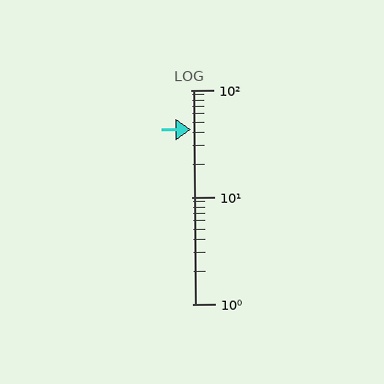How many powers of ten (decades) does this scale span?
The scale spans 2 decades, from 1 to 100.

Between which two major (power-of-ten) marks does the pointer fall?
The pointer is between 10 and 100.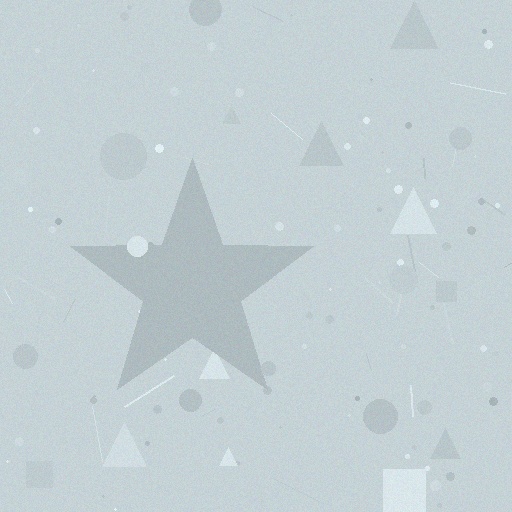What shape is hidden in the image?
A star is hidden in the image.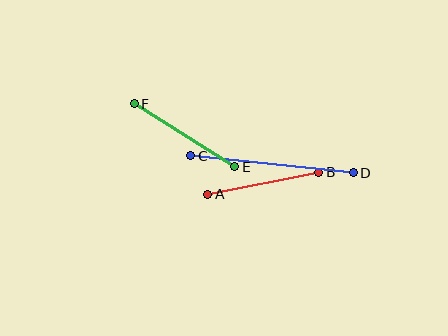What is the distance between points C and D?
The distance is approximately 163 pixels.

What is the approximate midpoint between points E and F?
The midpoint is at approximately (185, 135) pixels.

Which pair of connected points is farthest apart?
Points C and D are farthest apart.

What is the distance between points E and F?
The distance is approximately 119 pixels.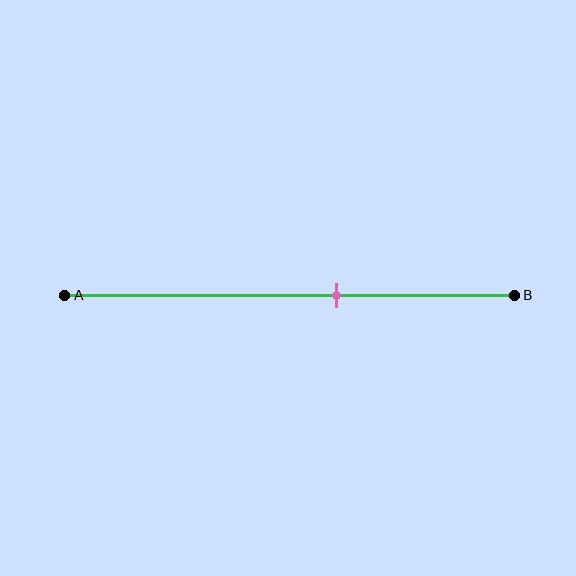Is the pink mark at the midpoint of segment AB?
No, the mark is at about 60% from A, not at the 50% midpoint.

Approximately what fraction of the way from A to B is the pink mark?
The pink mark is approximately 60% of the way from A to B.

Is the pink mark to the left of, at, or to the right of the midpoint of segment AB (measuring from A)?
The pink mark is to the right of the midpoint of segment AB.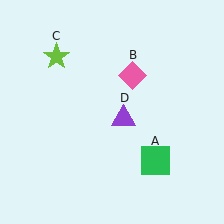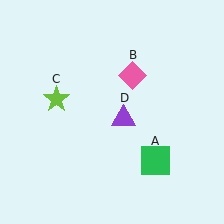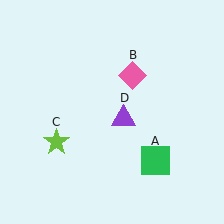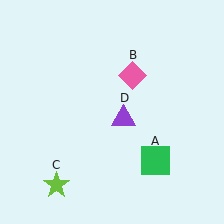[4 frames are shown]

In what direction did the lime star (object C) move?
The lime star (object C) moved down.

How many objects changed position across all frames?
1 object changed position: lime star (object C).